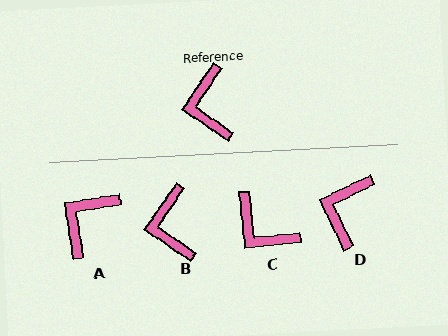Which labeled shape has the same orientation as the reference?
B.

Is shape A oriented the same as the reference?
No, it is off by about 46 degrees.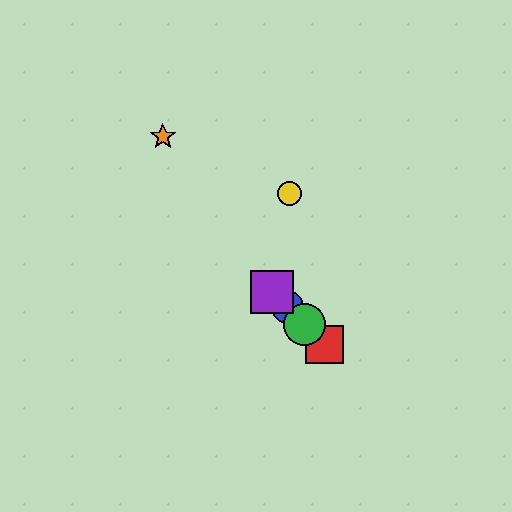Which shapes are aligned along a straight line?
The red square, the blue circle, the green circle, the purple square are aligned along a straight line.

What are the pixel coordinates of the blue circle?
The blue circle is at (287, 307).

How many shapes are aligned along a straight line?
4 shapes (the red square, the blue circle, the green circle, the purple square) are aligned along a straight line.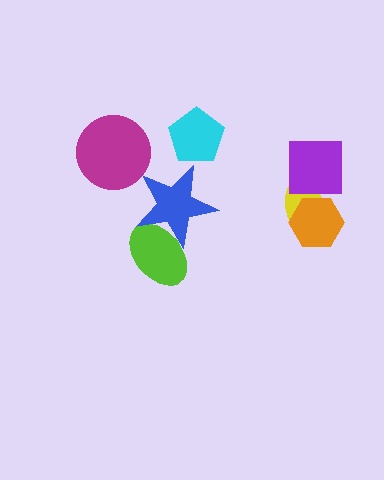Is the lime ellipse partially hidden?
Yes, it is partially covered by another shape.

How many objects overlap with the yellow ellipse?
2 objects overlap with the yellow ellipse.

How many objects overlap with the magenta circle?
0 objects overlap with the magenta circle.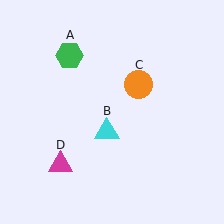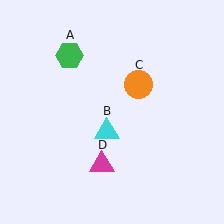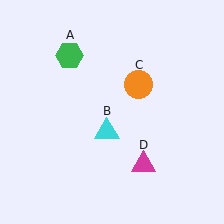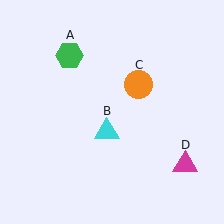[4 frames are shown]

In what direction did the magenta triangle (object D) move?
The magenta triangle (object D) moved right.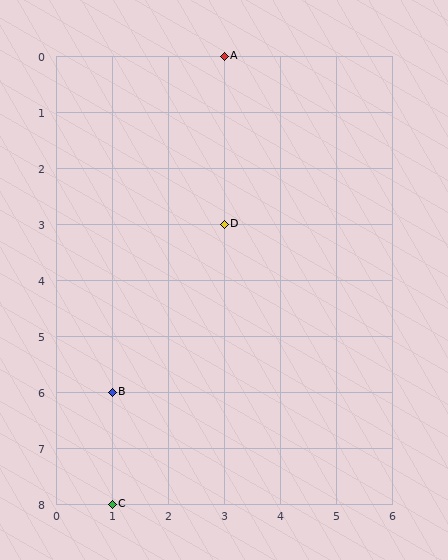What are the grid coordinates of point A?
Point A is at grid coordinates (3, 0).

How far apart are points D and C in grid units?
Points D and C are 2 columns and 5 rows apart (about 5.4 grid units diagonally).